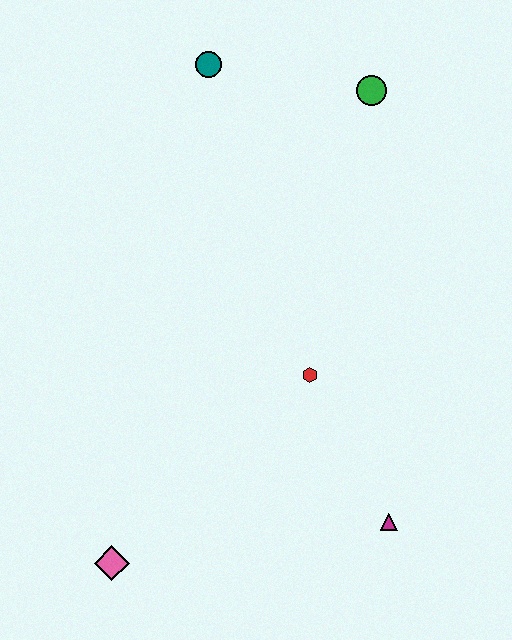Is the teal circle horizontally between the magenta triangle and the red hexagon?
No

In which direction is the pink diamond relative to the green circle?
The pink diamond is below the green circle.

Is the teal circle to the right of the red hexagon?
No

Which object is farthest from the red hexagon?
The teal circle is farthest from the red hexagon.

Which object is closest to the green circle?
The teal circle is closest to the green circle.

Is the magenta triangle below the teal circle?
Yes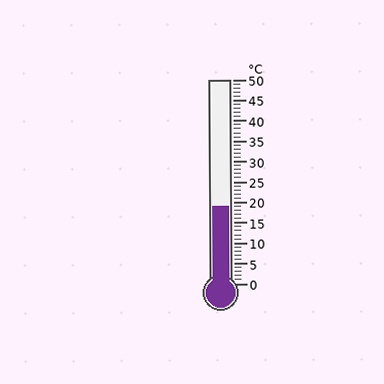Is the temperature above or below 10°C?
The temperature is above 10°C.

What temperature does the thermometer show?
The thermometer shows approximately 19°C.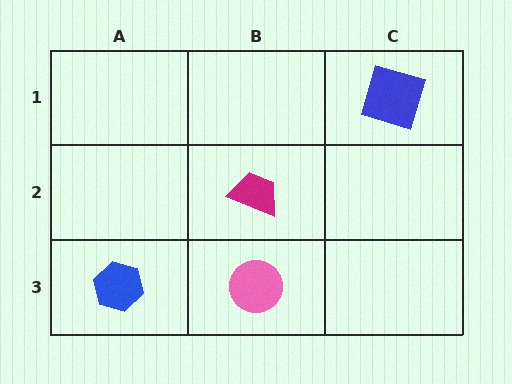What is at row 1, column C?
A blue square.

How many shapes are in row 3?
2 shapes.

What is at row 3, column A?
A blue hexagon.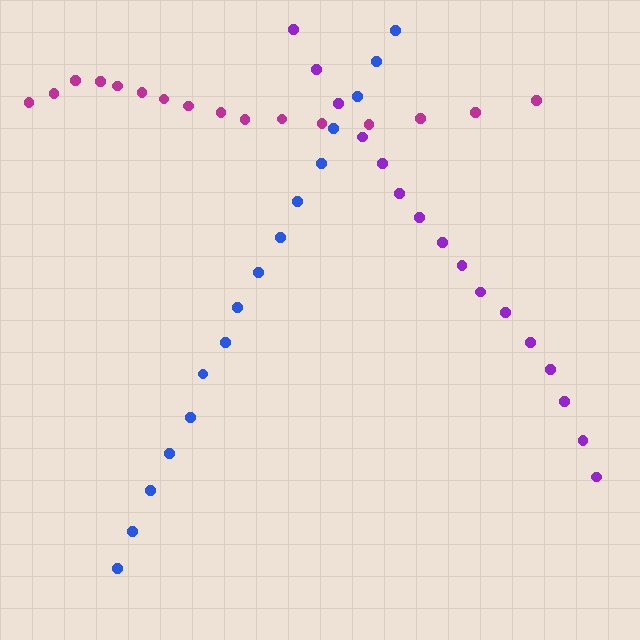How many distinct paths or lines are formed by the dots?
There are 3 distinct paths.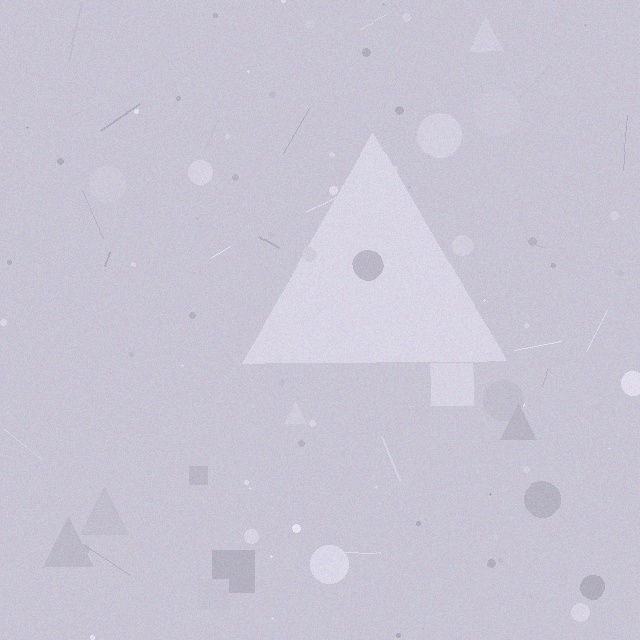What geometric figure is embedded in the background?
A triangle is embedded in the background.